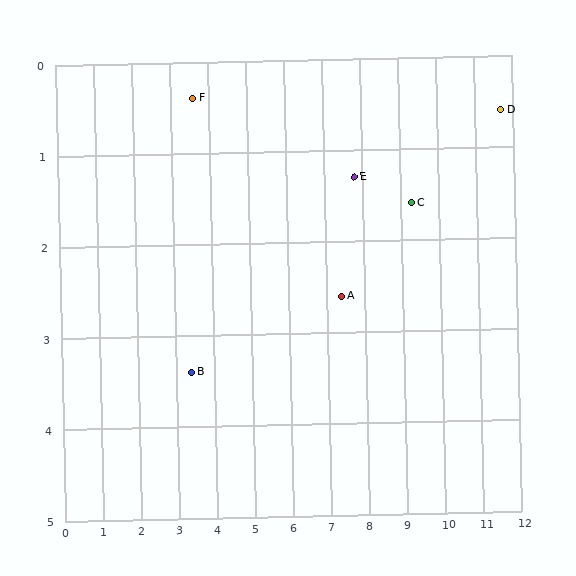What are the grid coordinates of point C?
Point C is at approximately (9.3, 1.6).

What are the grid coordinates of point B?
Point B is at approximately (3.4, 3.4).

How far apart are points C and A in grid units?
Points C and A are about 2.1 grid units apart.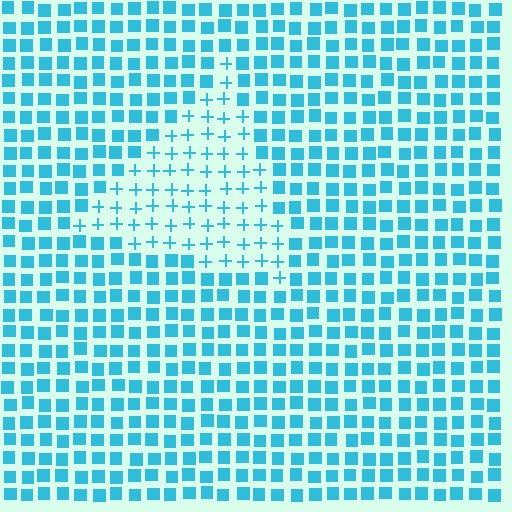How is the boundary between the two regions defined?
The boundary is defined by a change in element shape: plus signs inside vs. squares outside. All elements share the same color and spacing.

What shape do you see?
I see a triangle.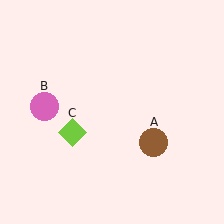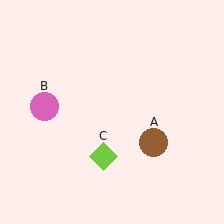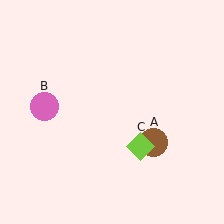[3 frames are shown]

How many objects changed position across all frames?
1 object changed position: lime diamond (object C).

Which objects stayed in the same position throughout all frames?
Brown circle (object A) and pink circle (object B) remained stationary.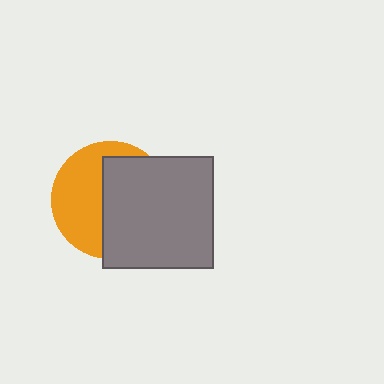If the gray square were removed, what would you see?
You would see the complete orange circle.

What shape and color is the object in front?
The object in front is a gray square.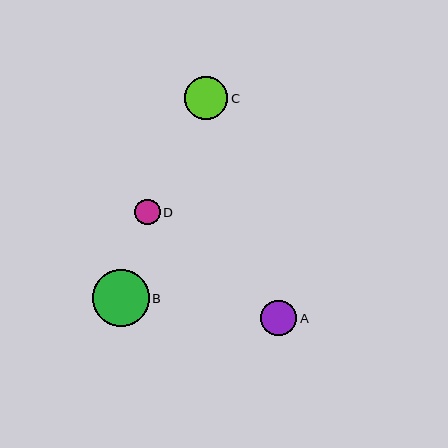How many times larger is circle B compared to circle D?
Circle B is approximately 2.3 times the size of circle D.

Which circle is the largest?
Circle B is the largest with a size of approximately 57 pixels.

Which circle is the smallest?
Circle D is the smallest with a size of approximately 25 pixels.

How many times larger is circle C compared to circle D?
Circle C is approximately 1.7 times the size of circle D.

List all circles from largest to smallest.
From largest to smallest: B, C, A, D.